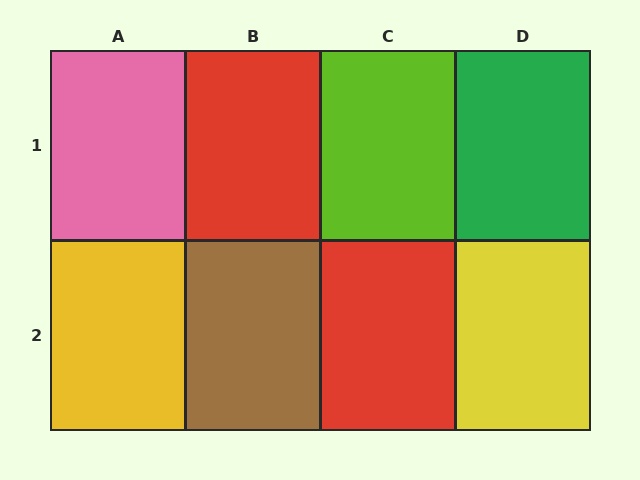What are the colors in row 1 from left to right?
Pink, red, lime, green.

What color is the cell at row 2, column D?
Yellow.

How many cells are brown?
1 cell is brown.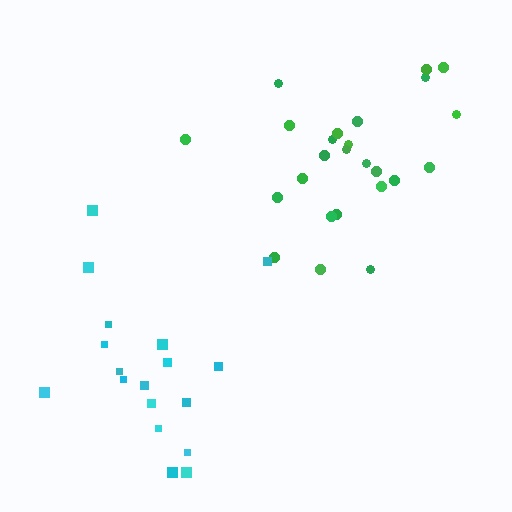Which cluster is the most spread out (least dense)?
Cyan.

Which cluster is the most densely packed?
Green.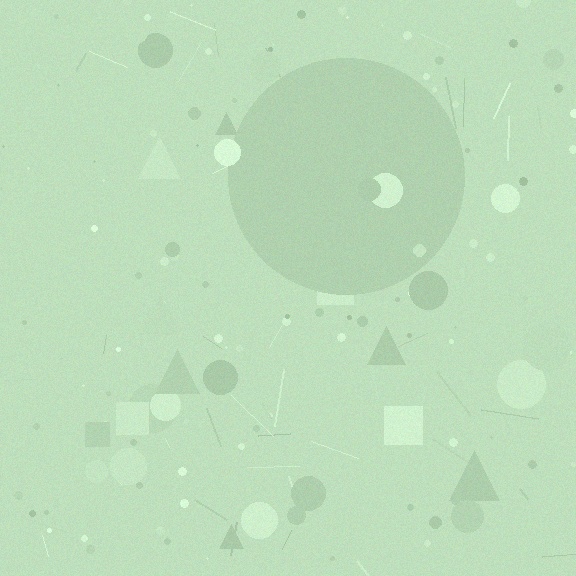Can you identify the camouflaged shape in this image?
The camouflaged shape is a circle.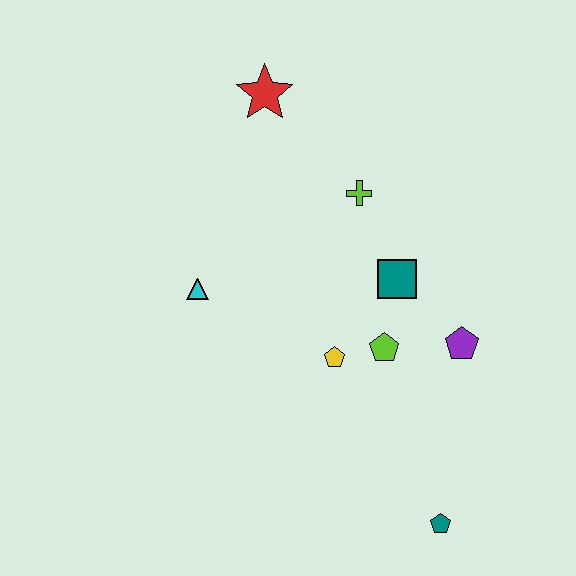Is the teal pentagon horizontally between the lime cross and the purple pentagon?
Yes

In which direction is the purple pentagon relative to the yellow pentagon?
The purple pentagon is to the right of the yellow pentagon.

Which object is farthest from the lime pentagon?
The red star is farthest from the lime pentagon.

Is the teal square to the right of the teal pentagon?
No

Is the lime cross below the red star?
Yes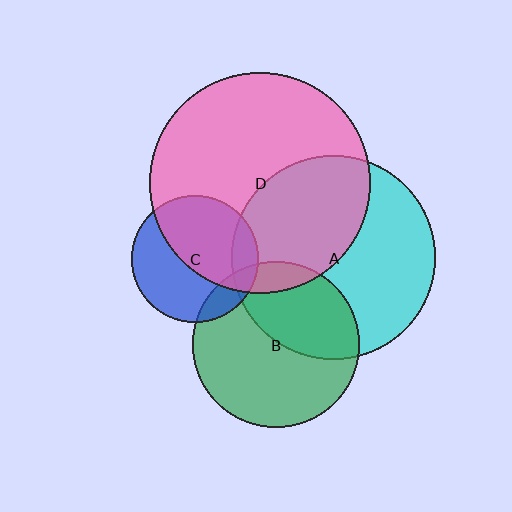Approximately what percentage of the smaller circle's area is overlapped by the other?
Approximately 15%.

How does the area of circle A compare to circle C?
Approximately 2.6 times.